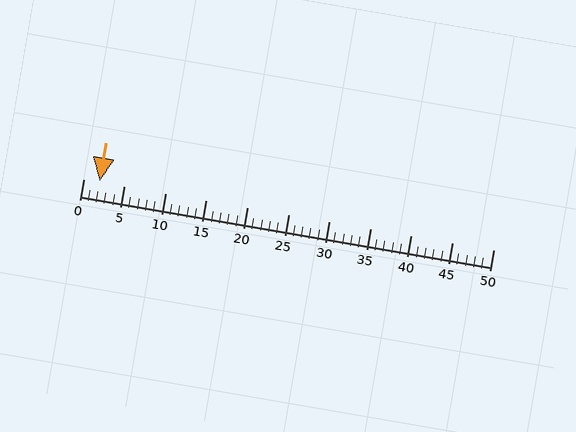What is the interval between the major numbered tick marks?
The major tick marks are spaced 5 units apart.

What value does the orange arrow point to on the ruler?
The orange arrow points to approximately 2.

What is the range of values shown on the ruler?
The ruler shows values from 0 to 50.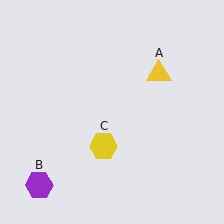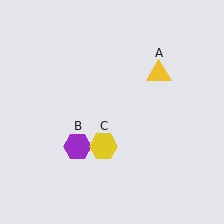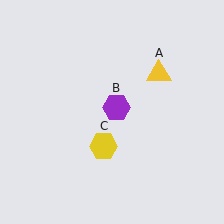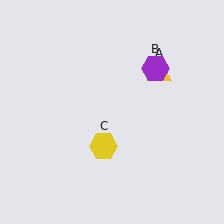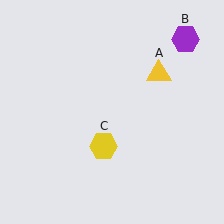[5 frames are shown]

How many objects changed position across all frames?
1 object changed position: purple hexagon (object B).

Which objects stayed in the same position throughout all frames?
Yellow triangle (object A) and yellow hexagon (object C) remained stationary.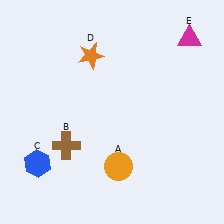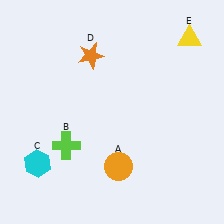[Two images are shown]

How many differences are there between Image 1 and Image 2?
There are 3 differences between the two images.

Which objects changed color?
B changed from brown to lime. C changed from blue to cyan. E changed from magenta to yellow.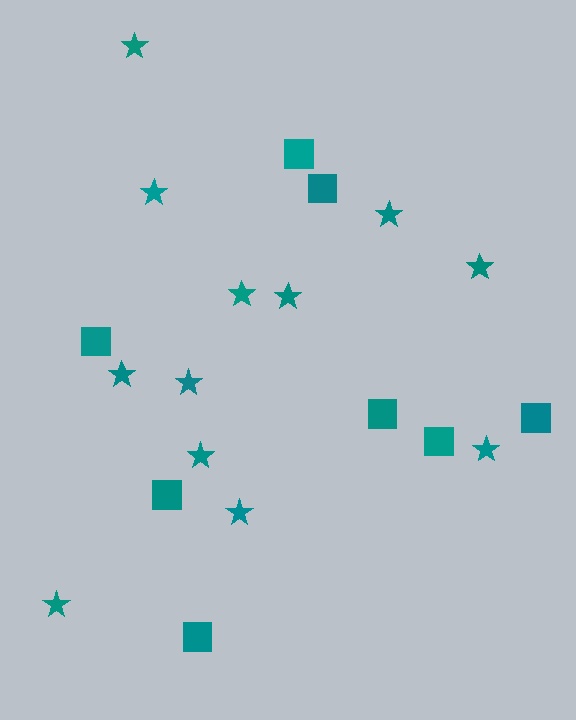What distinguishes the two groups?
There are 2 groups: one group of stars (12) and one group of squares (8).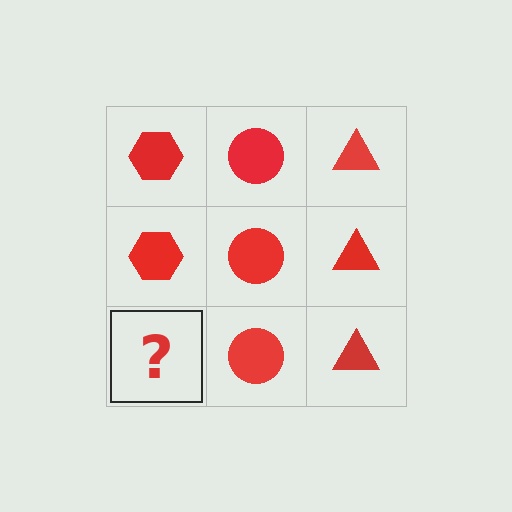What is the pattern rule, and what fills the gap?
The rule is that each column has a consistent shape. The gap should be filled with a red hexagon.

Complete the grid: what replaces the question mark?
The question mark should be replaced with a red hexagon.